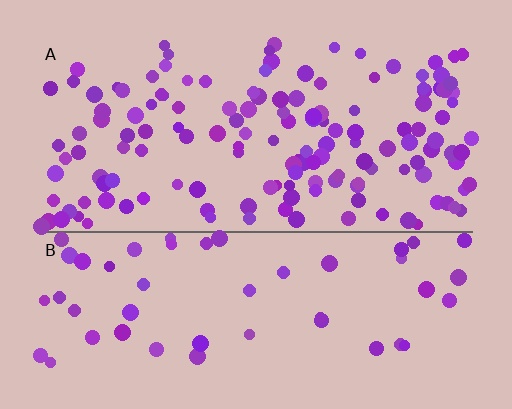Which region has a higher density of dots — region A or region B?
A (the top).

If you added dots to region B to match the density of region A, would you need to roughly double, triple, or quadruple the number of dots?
Approximately triple.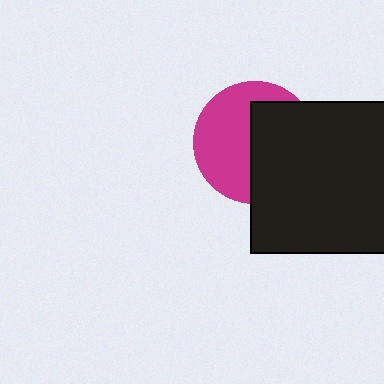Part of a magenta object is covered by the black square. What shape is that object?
It is a circle.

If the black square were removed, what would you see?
You would see the complete magenta circle.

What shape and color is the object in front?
The object in front is a black square.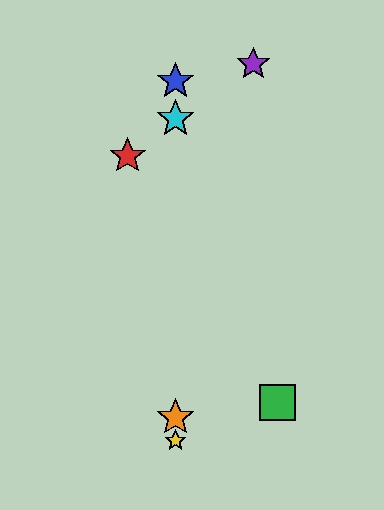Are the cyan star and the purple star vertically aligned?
No, the cyan star is at x≈175 and the purple star is at x≈253.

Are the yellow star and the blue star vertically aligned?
Yes, both are at x≈175.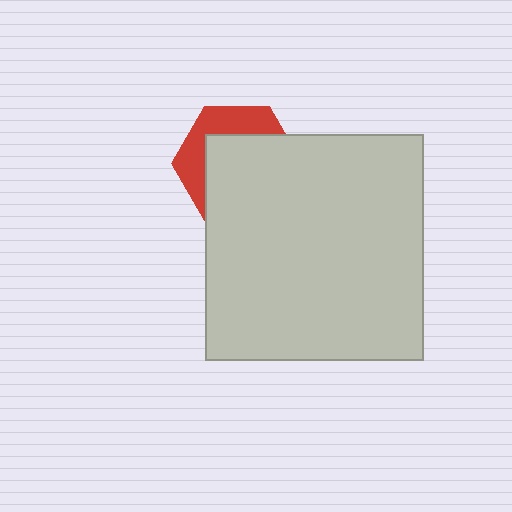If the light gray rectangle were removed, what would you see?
You would see the complete red hexagon.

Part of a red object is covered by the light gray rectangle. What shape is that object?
It is a hexagon.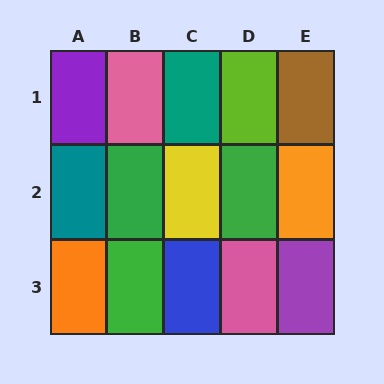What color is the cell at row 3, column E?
Purple.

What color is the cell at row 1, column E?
Brown.